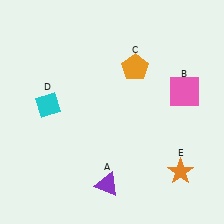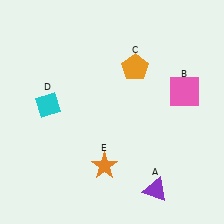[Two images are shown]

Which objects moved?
The objects that moved are: the purple triangle (A), the orange star (E).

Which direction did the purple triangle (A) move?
The purple triangle (A) moved right.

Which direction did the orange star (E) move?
The orange star (E) moved left.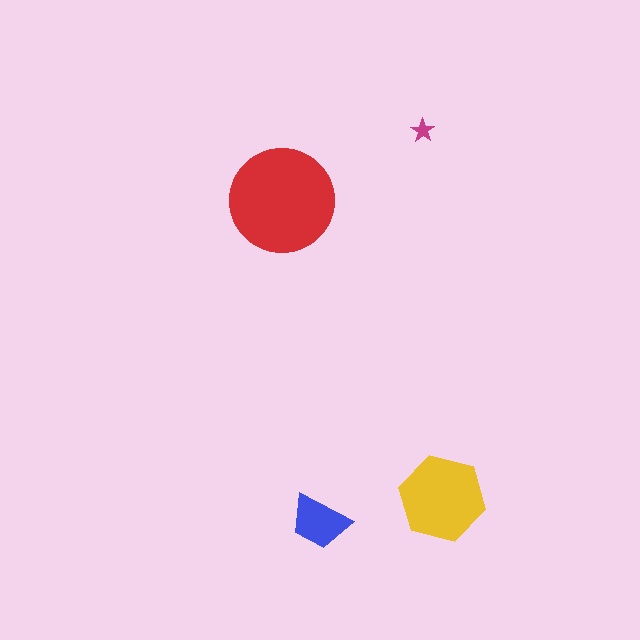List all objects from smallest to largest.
The magenta star, the blue trapezoid, the yellow hexagon, the red circle.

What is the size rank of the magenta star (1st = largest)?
4th.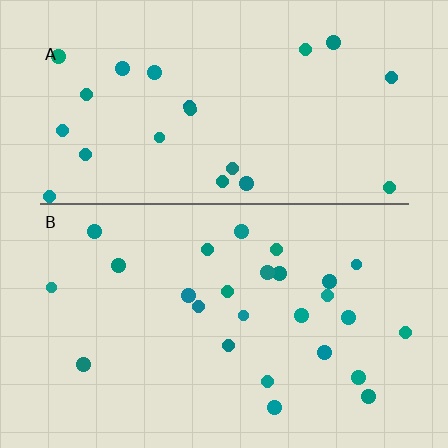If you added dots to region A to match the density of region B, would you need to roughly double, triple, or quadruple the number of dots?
Approximately double.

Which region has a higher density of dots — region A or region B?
B (the bottom).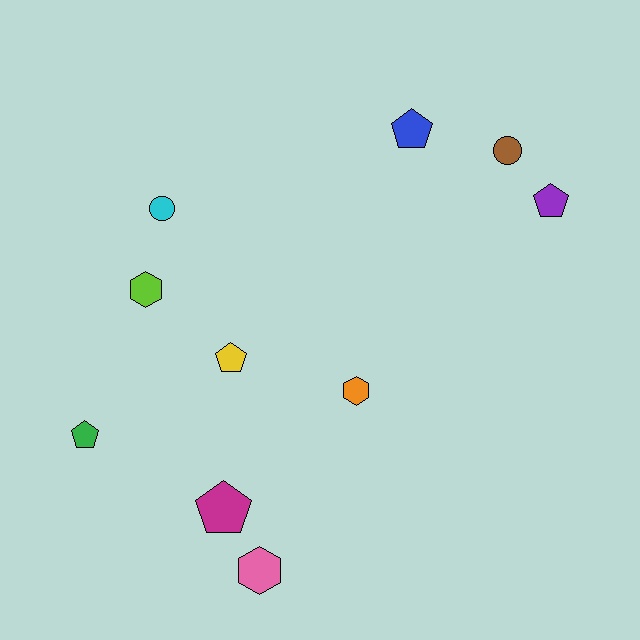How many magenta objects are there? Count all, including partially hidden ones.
There is 1 magenta object.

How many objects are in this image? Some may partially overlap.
There are 10 objects.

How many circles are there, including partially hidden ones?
There are 2 circles.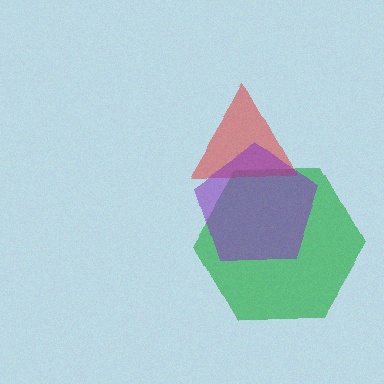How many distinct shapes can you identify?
There are 3 distinct shapes: a green hexagon, a red triangle, a purple pentagon.